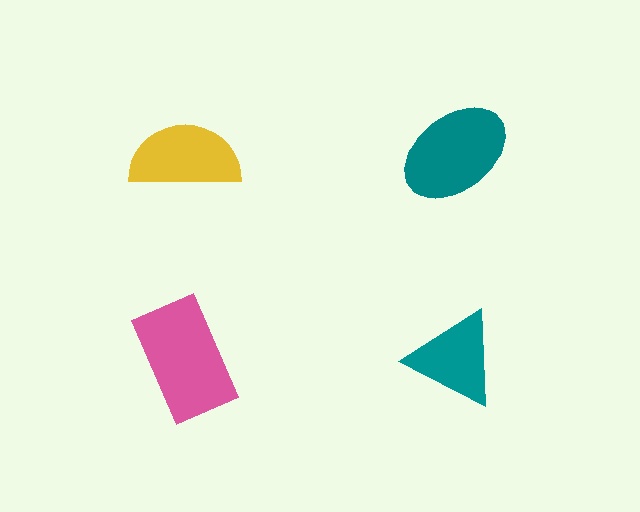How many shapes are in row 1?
2 shapes.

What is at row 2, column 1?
A pink rectangle.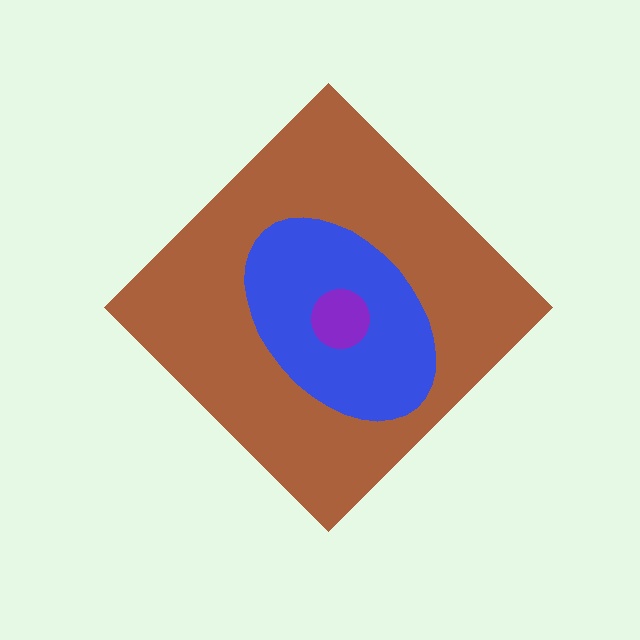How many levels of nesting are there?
3.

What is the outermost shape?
The brown diamond.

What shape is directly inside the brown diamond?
The blue ellipse.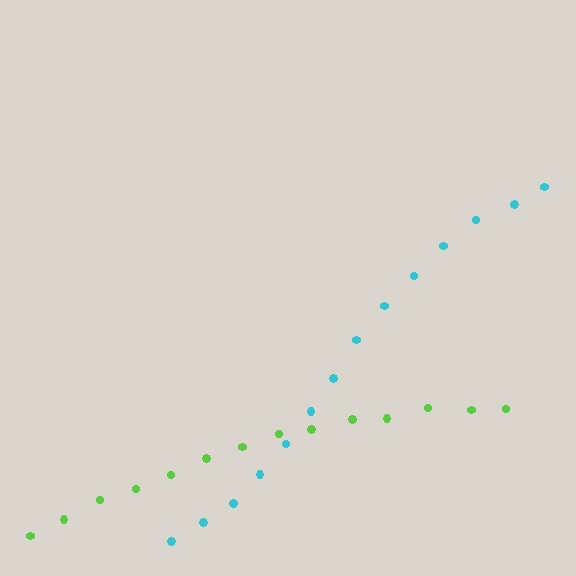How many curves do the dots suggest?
There are 2 distinct paths.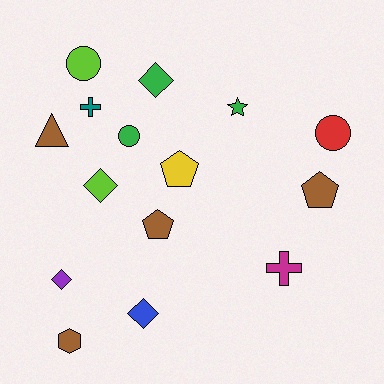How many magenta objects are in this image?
There is 1 magenta object.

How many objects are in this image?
There are 15 objects.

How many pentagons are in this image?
There are 3 pentagons.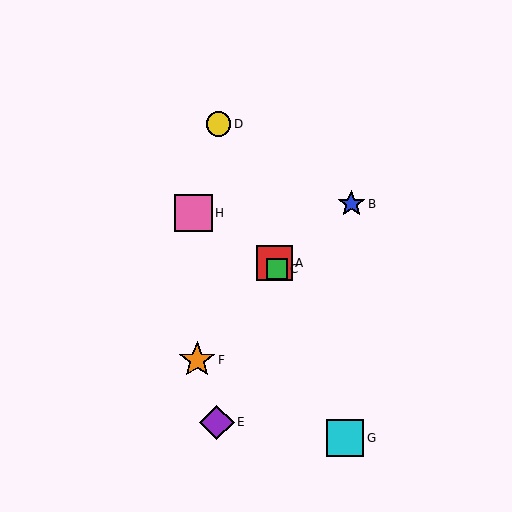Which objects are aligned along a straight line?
Objects A, C, D, G are aligned along a straight line.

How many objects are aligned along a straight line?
4 objects (A, C, D, G) are aligned along a straight line.